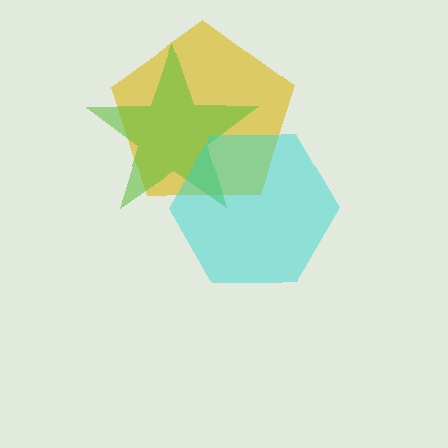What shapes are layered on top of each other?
The layered shapes are: a yellow pentagon, a lime star, a cyan hexagon.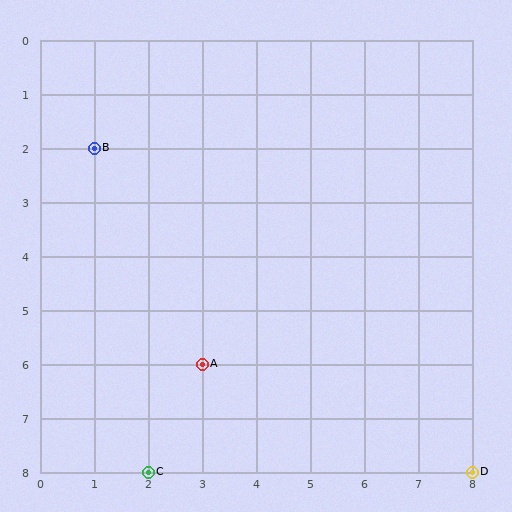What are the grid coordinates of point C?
Point C is at grid coordinates (2, 8).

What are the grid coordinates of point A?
Point A is at grid coordinates (3, 6).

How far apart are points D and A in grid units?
Points D and A are 5 columns and 2 rows apart (about 5.4 grid units diagonally).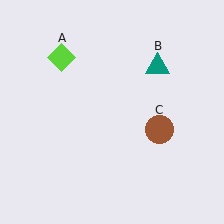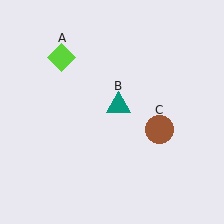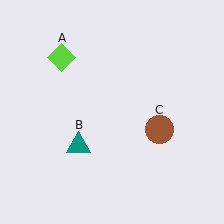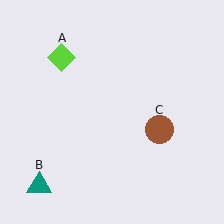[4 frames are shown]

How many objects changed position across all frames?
1 object changed position: teal triangle (object B).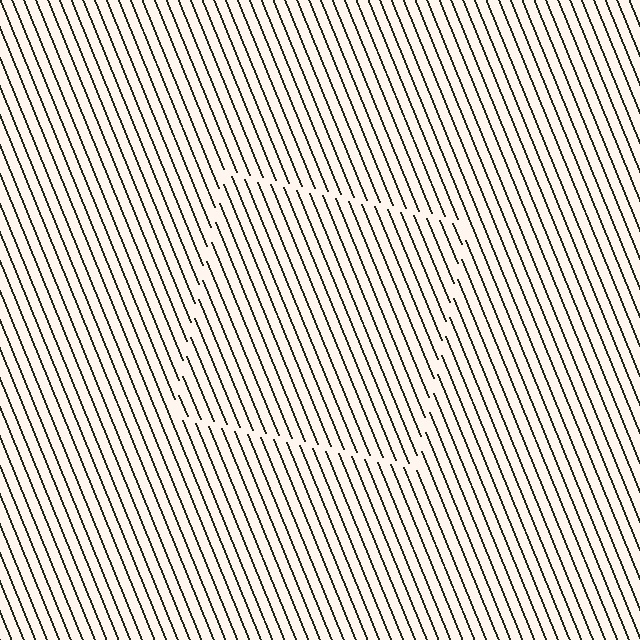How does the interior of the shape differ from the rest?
The interior of the shape contains the same grating, shifted by half a period — the contour is defined by the phase discontinuity where line-ends from the inner and outer gratings abut.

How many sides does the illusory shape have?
4 sides — the line-ends trace a square.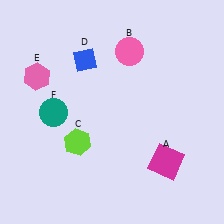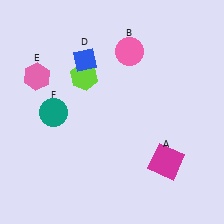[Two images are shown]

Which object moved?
The lime hexagon (C) moved up.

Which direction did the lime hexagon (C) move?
The lime hexagon (C) moved up.